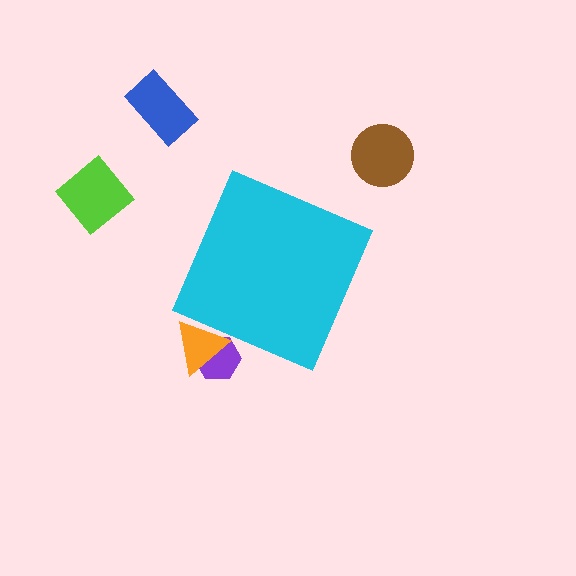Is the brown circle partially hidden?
No, the brown circle is fully visible.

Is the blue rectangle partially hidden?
No, the blue rectangle is fully visible.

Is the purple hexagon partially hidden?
Yes, the purple hexagon is partially hidden behind the cyan diamond.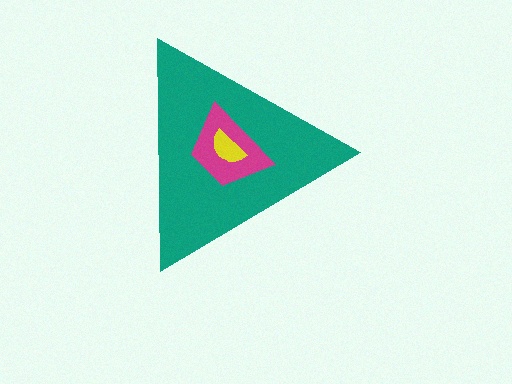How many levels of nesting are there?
3.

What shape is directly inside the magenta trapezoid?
The yellow semicircle.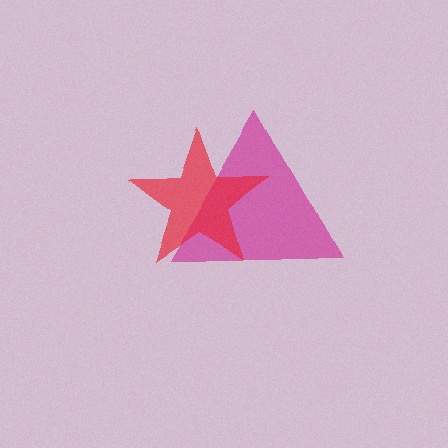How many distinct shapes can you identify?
There are 2 distinct shapes: a magenta triangle, a red star.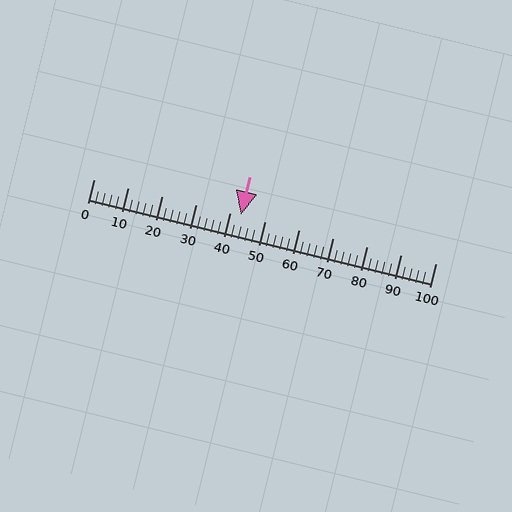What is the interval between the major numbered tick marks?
The major tick marks are spaced 10 units apart.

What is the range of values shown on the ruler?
The ruler shows values from 0 to 100.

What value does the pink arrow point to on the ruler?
The pink arrow points to approximately 43.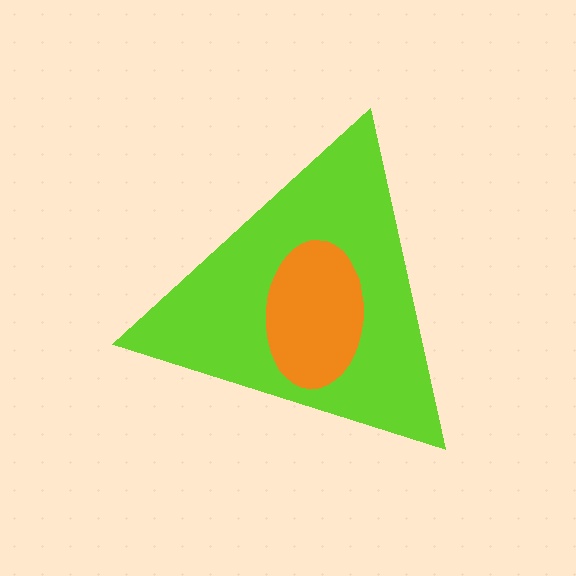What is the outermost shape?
The lime triangle.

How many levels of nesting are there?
2.